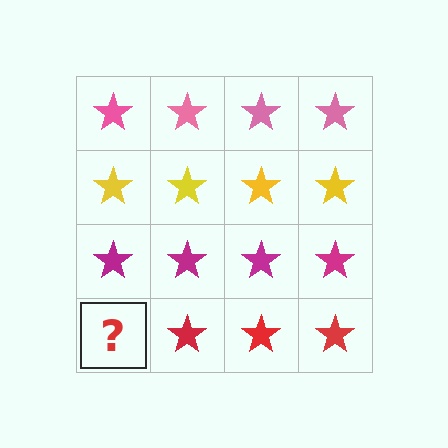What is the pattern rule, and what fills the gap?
The rule is that each row has a consistent color. The gap should be filled with a red star.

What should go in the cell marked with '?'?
The missing cell should contain a red star.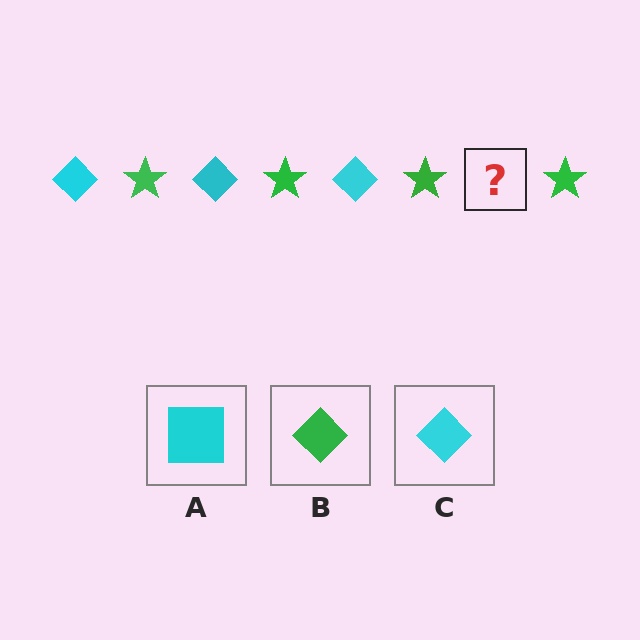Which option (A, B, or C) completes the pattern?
C.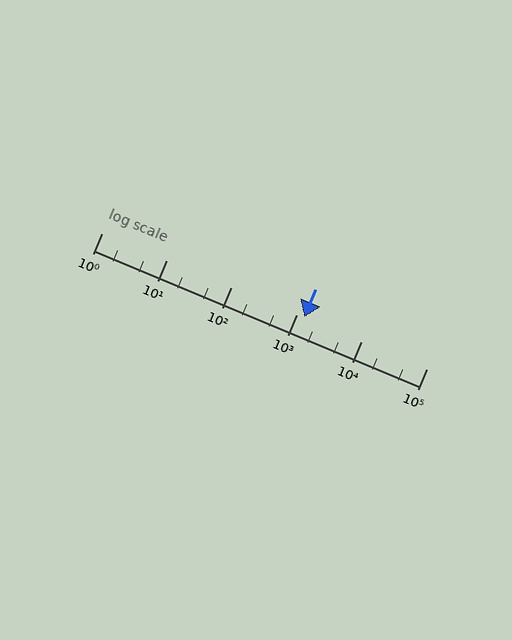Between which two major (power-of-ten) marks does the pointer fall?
The pointer is between 1000 and 10000.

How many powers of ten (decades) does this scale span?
The scale spans 5 decades, from 1 to 100000.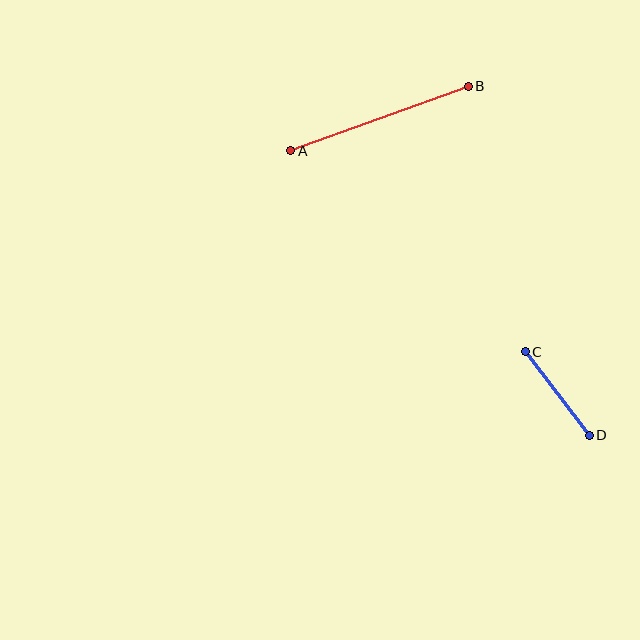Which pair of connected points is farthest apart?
Points A and B are farthest apart.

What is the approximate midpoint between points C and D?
The midpoint is at approximately (557, 394) pixels.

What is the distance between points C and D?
The distance is approximately 105 pixels.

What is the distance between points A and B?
The distance is approximately 189 pixels.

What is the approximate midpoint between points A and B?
The midpoint is at approximately (380, 118) pixels.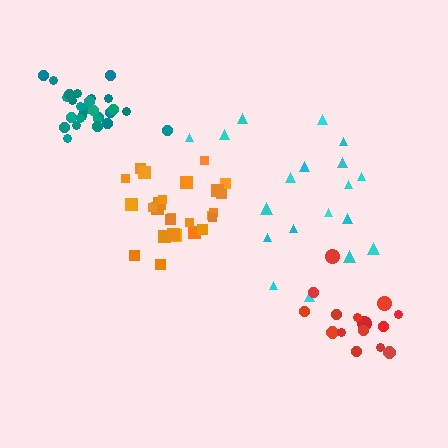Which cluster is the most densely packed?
Teal.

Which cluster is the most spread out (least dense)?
Cyan.